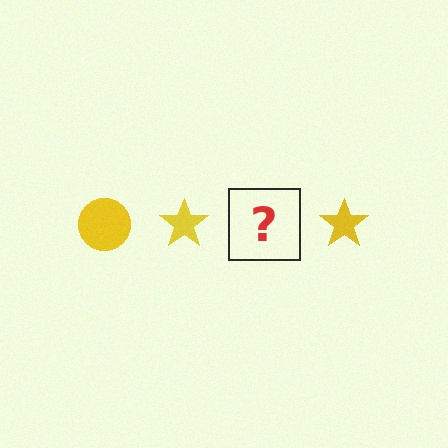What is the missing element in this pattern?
The missing element is a yellow circle.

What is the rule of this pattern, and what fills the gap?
The rule is that the pattern cycles through circle, star shapes in yellow. The gap should be filled with a yellow circle.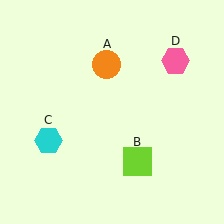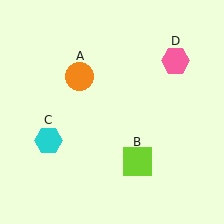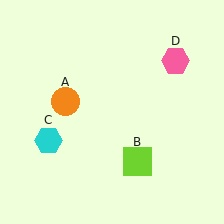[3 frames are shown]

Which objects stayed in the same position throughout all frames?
Lime square (object B) and cyan hexagon (object C) and pink hexagon (object D) remained stationary.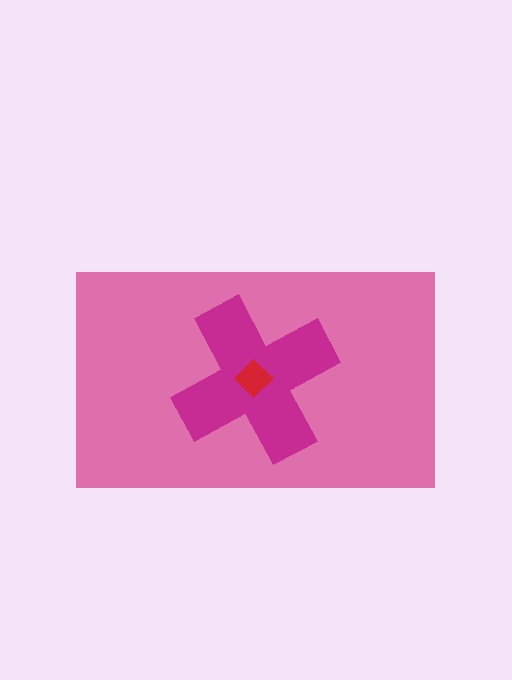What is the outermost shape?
The pink rectangle.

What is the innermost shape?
The red diamond.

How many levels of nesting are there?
3.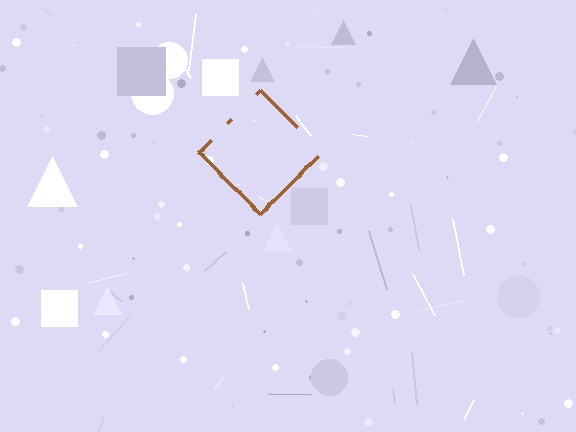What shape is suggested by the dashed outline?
The dashed outline suggests a diamond.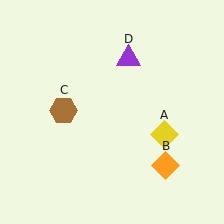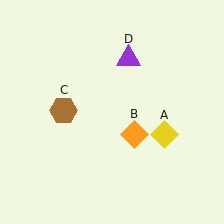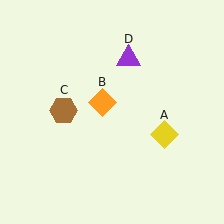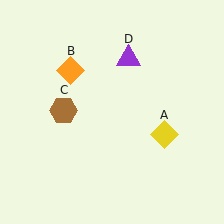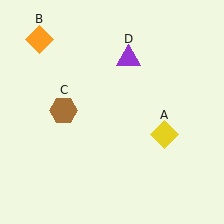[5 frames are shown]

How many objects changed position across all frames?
1 object changed position: orange diamond (object B).